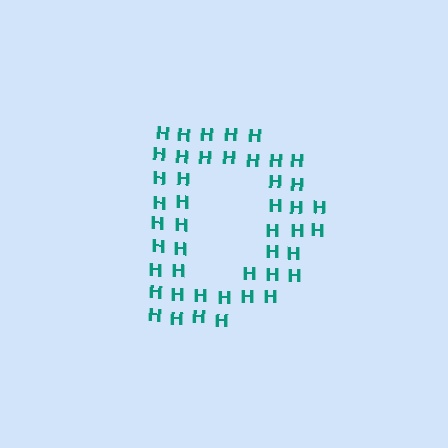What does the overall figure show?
The overall figure shows the letter D.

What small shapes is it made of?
It is made of small letter H's.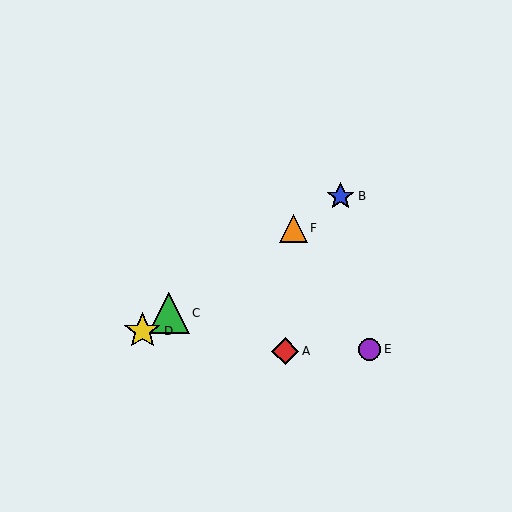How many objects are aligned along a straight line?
4 objects (B, C, D, F) are aligned along a straight line.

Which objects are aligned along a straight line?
Objects B, C, D, F are aligned along a straight line.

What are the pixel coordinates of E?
Object E is at (369, 349).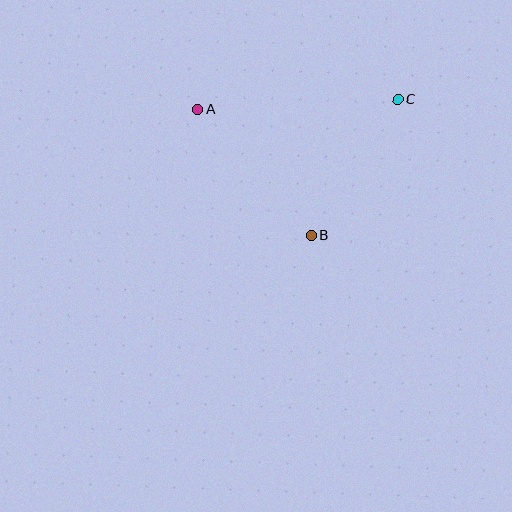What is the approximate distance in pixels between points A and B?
The distance between A and B is approximately 169 pixels.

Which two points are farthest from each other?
Points A and C are farthest from each other.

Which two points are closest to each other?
Points B and C are closest to each other.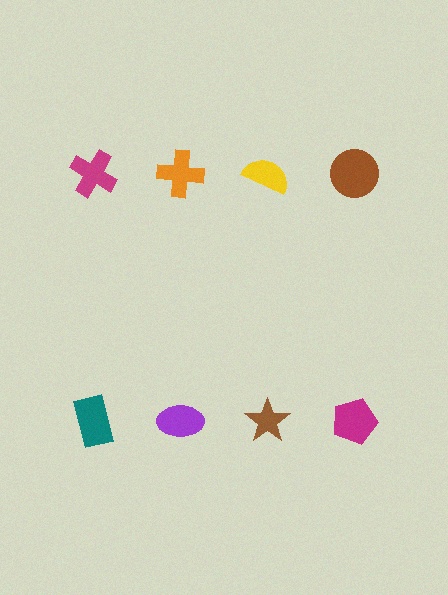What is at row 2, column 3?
A brown star.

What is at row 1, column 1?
A magenta cross.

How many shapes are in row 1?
4 shapes.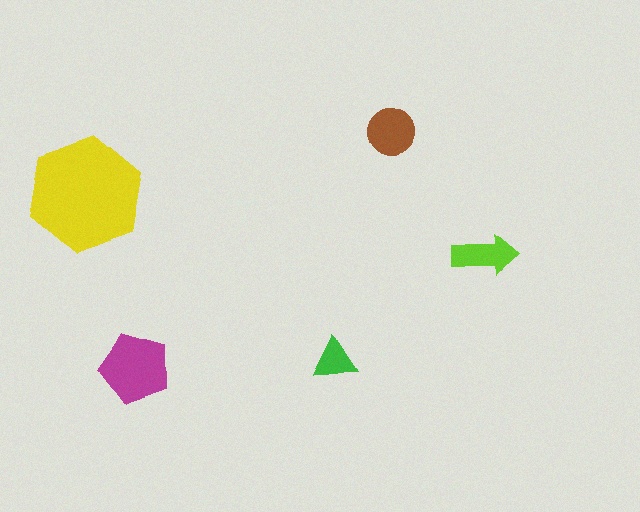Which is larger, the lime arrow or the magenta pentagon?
The magenta pentagon.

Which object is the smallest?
The green triangle.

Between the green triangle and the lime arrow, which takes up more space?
The lime arrow.